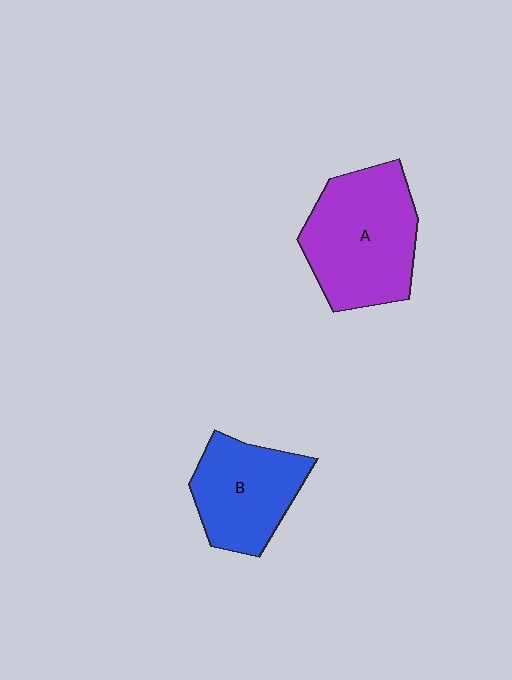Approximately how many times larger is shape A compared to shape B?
Approximately 1.3 times.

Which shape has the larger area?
Shape A (purple).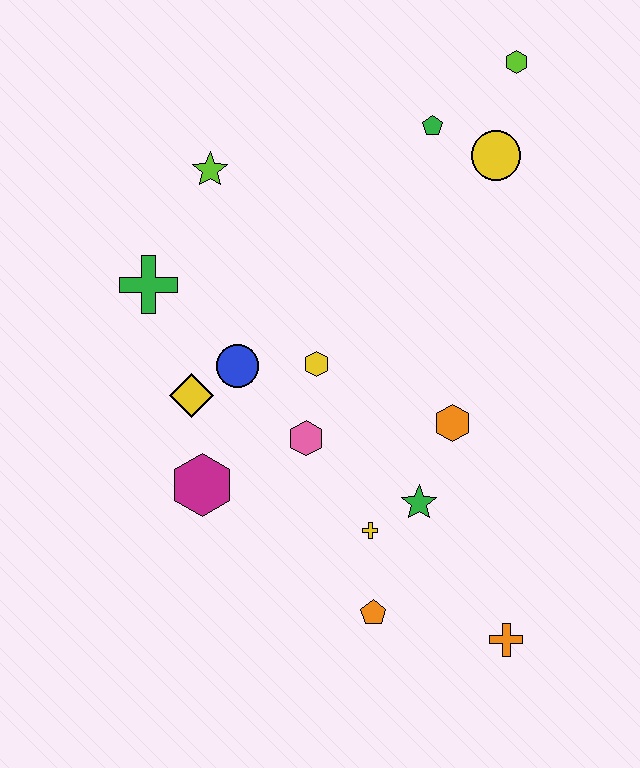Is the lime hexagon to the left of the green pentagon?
No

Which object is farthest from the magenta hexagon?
The lime hexagon is farthest from the magenta hexagon.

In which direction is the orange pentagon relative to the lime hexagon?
The orange pentagon is below the lime hexagon.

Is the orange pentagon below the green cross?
Yes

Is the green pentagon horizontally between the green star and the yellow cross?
No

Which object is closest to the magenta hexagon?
The yellow diamond is closest to the magenta hexagon.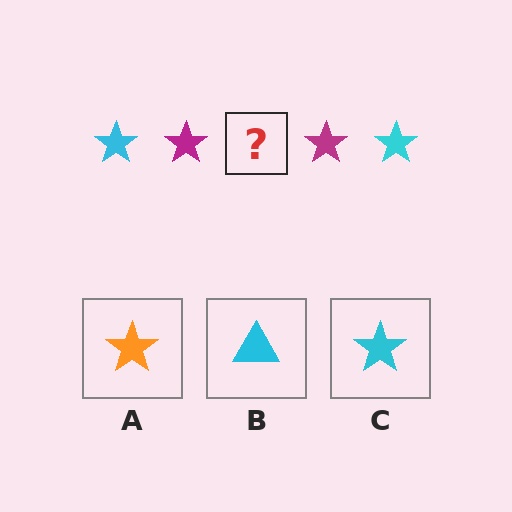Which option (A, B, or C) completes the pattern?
C.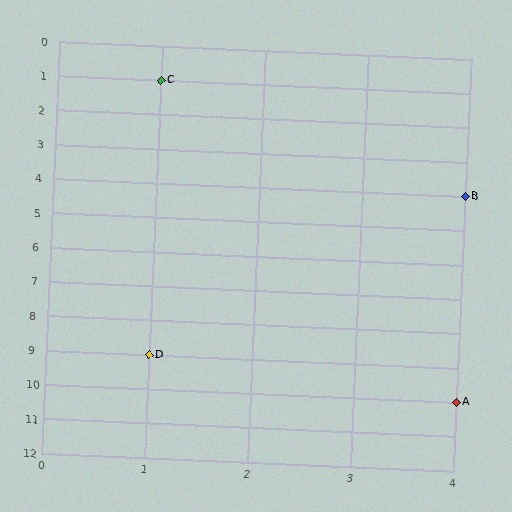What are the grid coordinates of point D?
Point D is at grid coordinates (1, 9).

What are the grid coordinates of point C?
Point C is at grid coordinates (1, 1).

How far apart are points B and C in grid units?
Points B and C are 3 columns and 3 rows apart (about 4.2 grid units diagonally).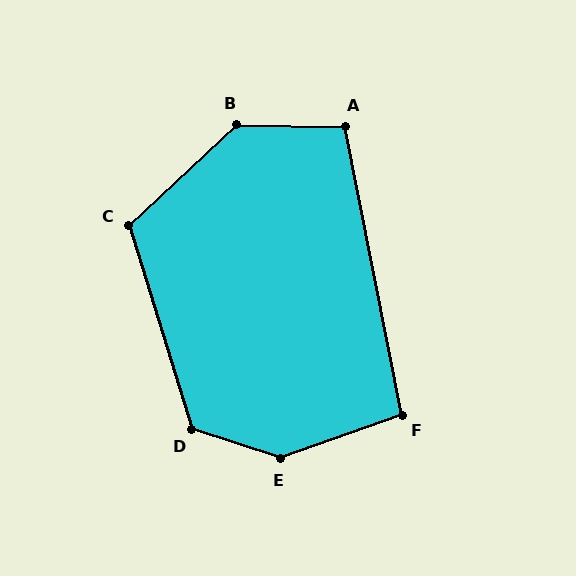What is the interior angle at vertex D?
Approximately 126 degrees (obtuse).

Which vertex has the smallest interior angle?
F, at approximately 99 degrees.